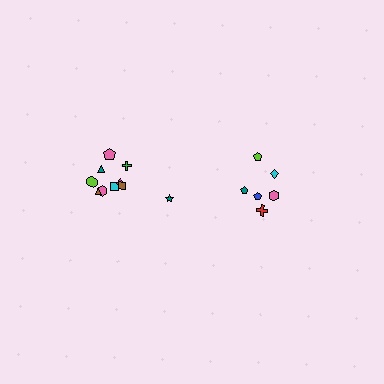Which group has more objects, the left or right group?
The left group.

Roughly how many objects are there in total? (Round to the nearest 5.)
Roughly 15 objects in total.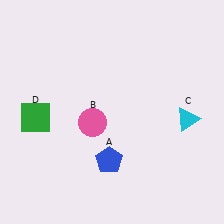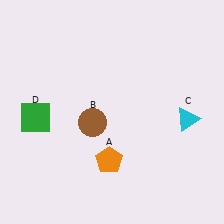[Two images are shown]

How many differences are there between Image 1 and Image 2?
There are 2 differences between the two images.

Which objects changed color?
A changed from blue to orange. B changed from pink to brown.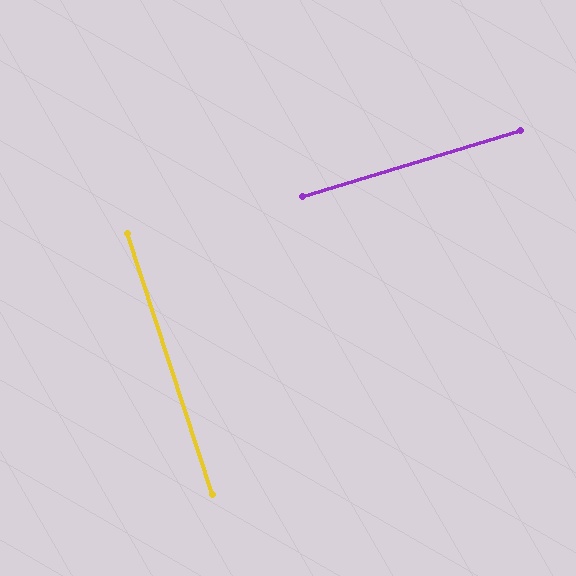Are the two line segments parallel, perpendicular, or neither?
Perpendicular — they meet at approximately 89°.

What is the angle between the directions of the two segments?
Approximately 89 degrees.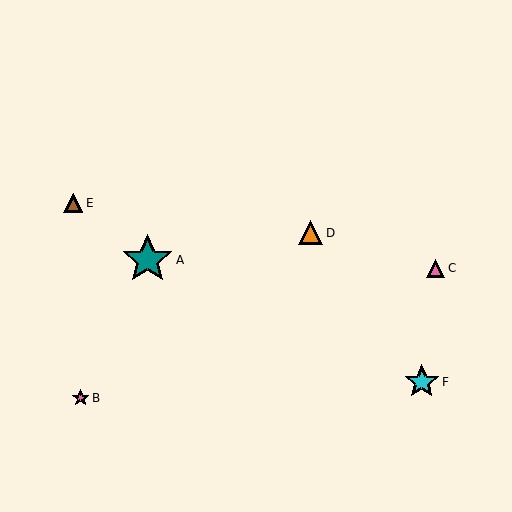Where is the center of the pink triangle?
The center of the pink triangle is at (435, 268).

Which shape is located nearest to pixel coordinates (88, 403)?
The pink star (labeled B) at (81, 398) is nearest to that location.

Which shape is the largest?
The teal star (labeled A) is the largest.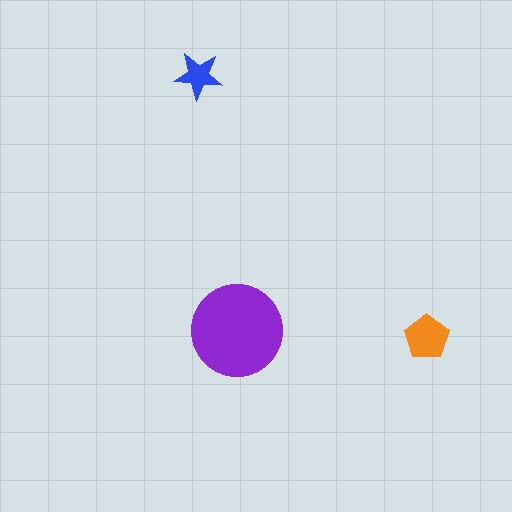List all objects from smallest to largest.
The blue star, the orange pentagon, the purple circle.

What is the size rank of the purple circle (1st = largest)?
1st.